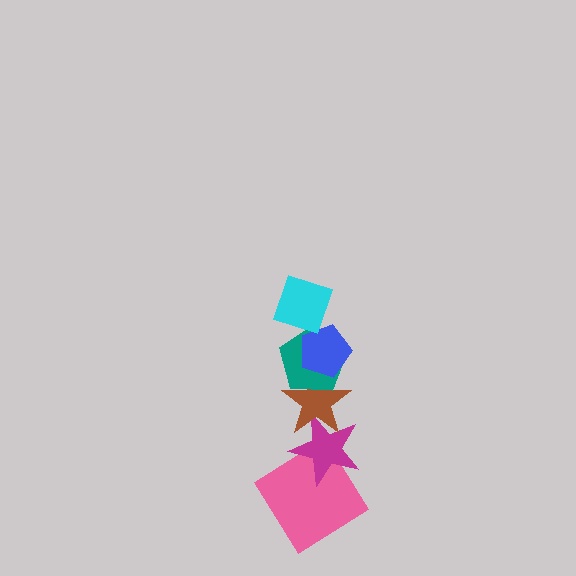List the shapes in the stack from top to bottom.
From top to bottom: the cyan diamond, the blue pentagon, the teal pentagon, the brown star, the magenta star, the pink diamond.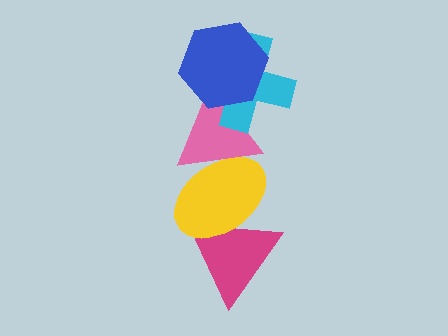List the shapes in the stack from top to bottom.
From top to bottom: the blue hexagon, the cyan cross, the pink triangle, the yellow ellipse, the magenta triangle.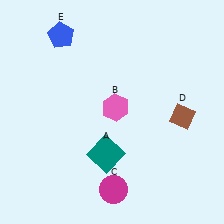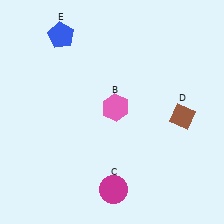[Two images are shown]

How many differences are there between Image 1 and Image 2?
There is 1 difference between the two images.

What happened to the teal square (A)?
The teal square (A) was removed in Image 2. It was in the bottom-left area of Image 1.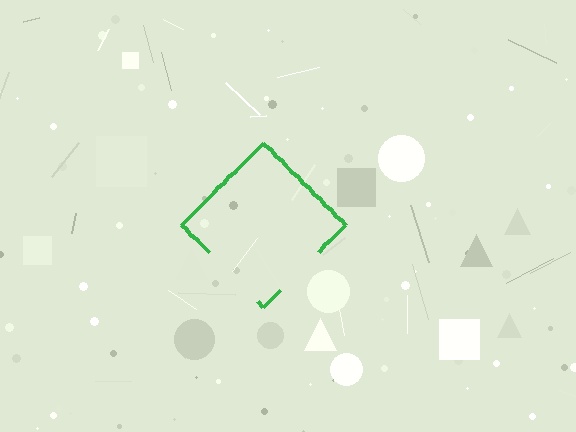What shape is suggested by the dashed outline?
The dashed outline suggests a diamond.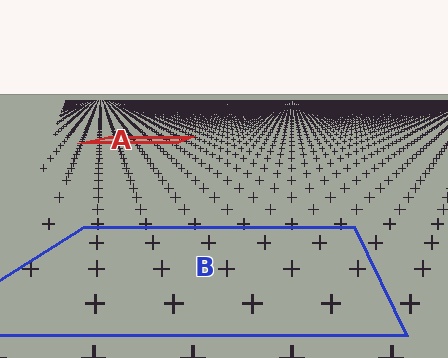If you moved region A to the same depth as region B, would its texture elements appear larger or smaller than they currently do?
They would appear larger. At a closer depth, the same texture elements are projected at a bigger on-screen size.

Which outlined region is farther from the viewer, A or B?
Region A is farther from the viewer — the texture elements inside it appear smaller and more densely packed.